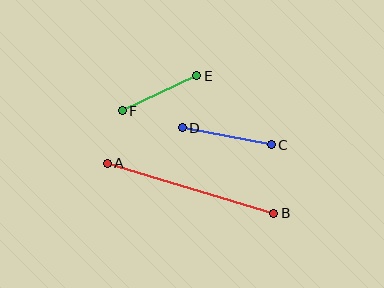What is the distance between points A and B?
The distance is approximately 174 pixels.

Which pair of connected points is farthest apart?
Points A and B are farthest apart.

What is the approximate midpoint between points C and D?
The midpoint is at approximately (227, 136) pixels.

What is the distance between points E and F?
The distance is approximately 83 pixels.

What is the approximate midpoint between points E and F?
The midpoint is at approximately (160, 93) pixels.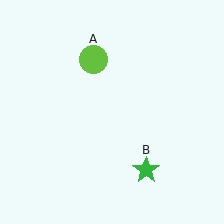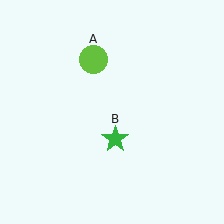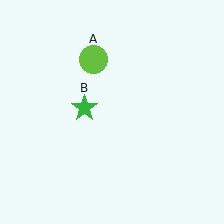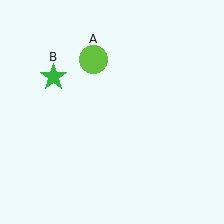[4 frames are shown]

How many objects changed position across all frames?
1 object changed position: green star (object B).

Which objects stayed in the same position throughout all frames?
Lime circle (object A) remained stationary.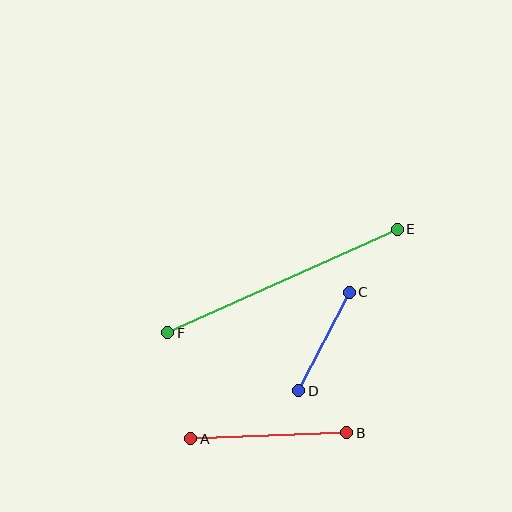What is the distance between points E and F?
The distance is approximately 252 pixels.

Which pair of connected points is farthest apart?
Points E and F are farthest apart.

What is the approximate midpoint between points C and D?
The midpoint is at approximately (324, 341) pixels.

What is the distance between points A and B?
The distance is approximately 156 pixels.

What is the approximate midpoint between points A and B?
The midpoint is at approximately (269, 436) pixels.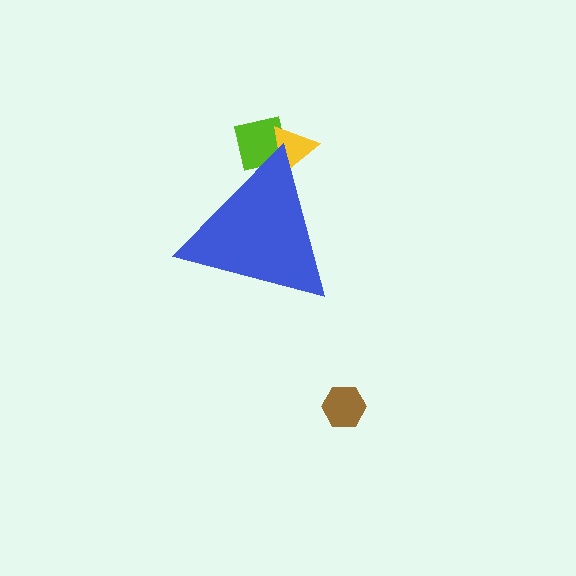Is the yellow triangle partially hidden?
Yes, the yellow triangle is partially hidden behind the blue triangle.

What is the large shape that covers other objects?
A blue triangle.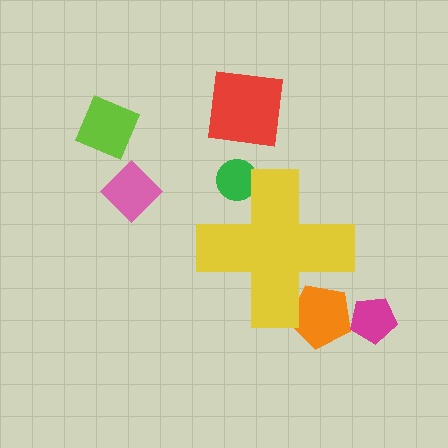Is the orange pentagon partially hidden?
Yes, the orange pentagon is partially hidden behind the yellow cross.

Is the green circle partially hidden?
Yes, the green circle is partially hidden behind the yellow cross.